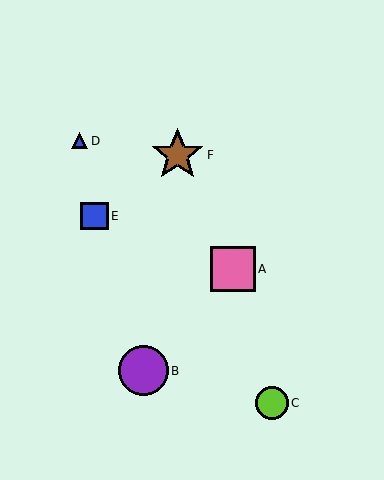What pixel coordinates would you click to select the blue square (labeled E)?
Click at (94, 216) to select the blue square E.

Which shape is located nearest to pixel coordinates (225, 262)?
The pink square (labeled A) at (233, 269) is nearest to that location.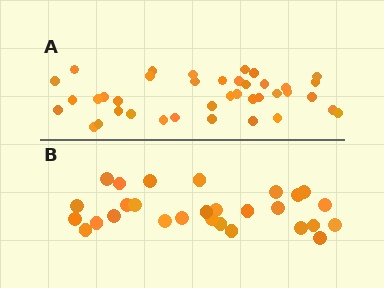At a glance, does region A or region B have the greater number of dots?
Region A (the top region) has more dots.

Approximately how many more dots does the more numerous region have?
Region A has roughly 12 or so more dots than region B.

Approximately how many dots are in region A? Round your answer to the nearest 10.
About 40 dots. (The exact count is 39, which rounds to 40.)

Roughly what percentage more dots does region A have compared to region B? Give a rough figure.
About 40% more.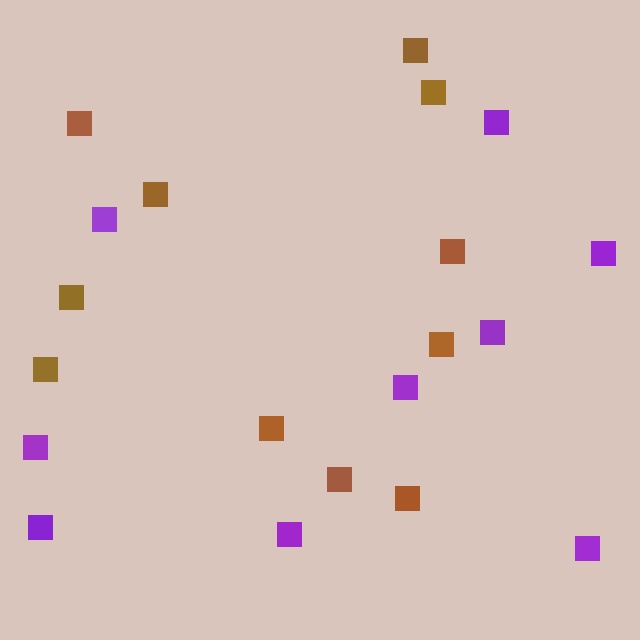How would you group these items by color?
There are 2 groups: one group of brown squares (11) and one group of purple squares (9).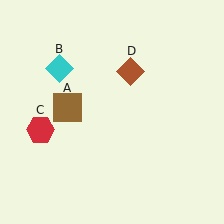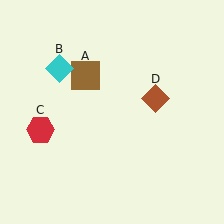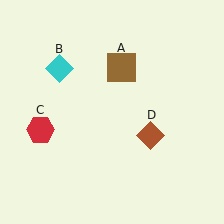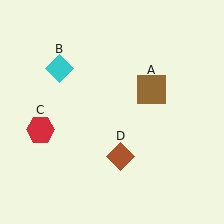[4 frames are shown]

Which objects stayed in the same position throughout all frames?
Cyan diamond (object B) and red hexagon (object C) remained stationary.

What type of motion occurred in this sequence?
The brown square (object A), brown diamond (object D) rotated clockwise around the center of the scene.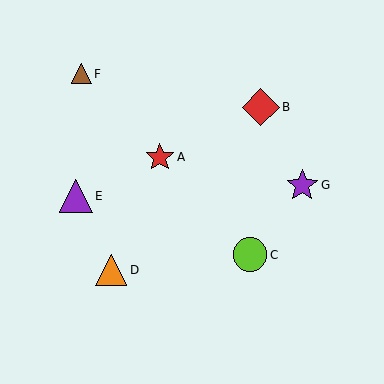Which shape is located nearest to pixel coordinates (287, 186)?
The purple star (labeled G) at (302, 185) is nearest to that location.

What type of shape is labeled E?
Shape E is a purple triangle.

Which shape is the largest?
The red diamond (labeled B) is the largest.